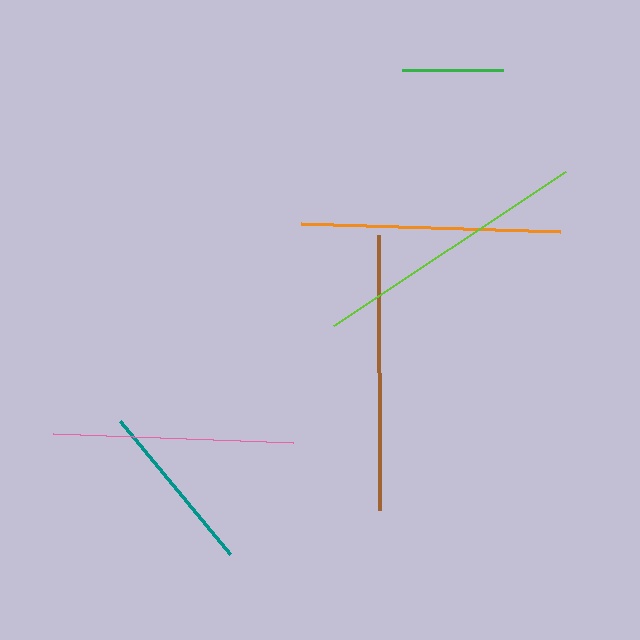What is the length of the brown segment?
The brown segment is approximately 275 pixels long.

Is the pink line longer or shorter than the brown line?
The brown line is longer than the pink line.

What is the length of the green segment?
The green segment is approximately 100 pixels long.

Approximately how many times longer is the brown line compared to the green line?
The brown line is approximately 2.8 times the length of the green line.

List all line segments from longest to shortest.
From longest to shortest: lime, brown, orange, pink, teal, green.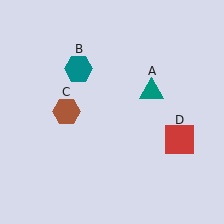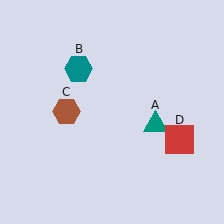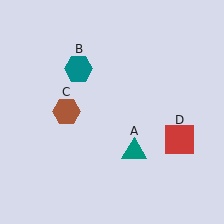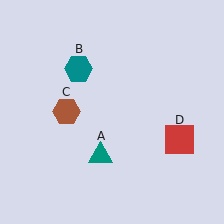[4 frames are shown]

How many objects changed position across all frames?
1 object changed position: teal triangle (object A).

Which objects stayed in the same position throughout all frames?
Teal hexagon (object B) and brown hexagon (object C) and red square (object D) remained stationary.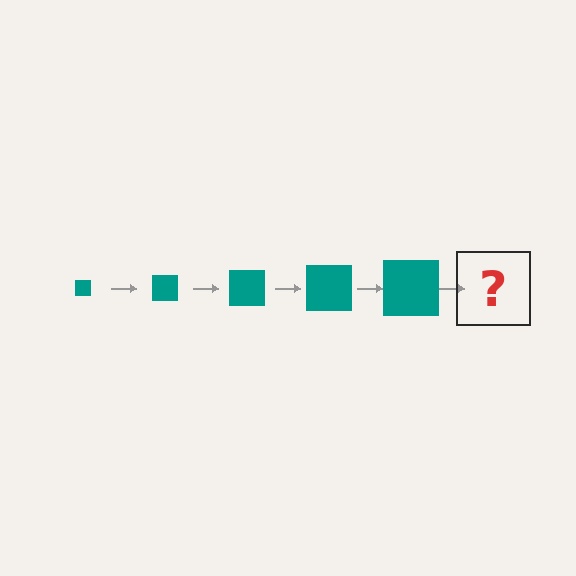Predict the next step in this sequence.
The next step is a teal square, larger than the previous one.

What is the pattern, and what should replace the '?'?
The pattern is that the square gets progressively larger each step. The '?' should be a teal square, larger than the previous one.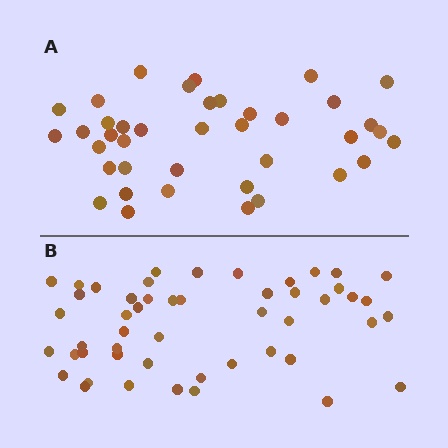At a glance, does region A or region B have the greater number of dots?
Region B (the bottom region) has more dots.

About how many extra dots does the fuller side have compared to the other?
Region B has roughly 12 or so more dots than region A.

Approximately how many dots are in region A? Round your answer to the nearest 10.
About 40 dots. (The exact count is 39, which rounds to 40.)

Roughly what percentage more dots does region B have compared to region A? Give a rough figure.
About 30% more.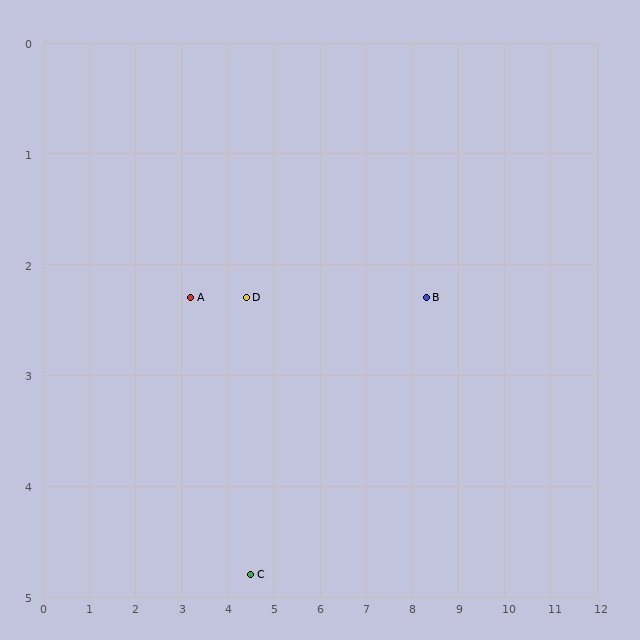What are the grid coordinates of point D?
Point D is at approximately (4.4, 2.3).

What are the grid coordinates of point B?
Point B is at approximately (8.3, 2.3).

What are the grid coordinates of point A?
Point A is at approximately (3.2, 2.3).